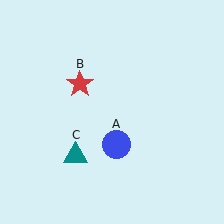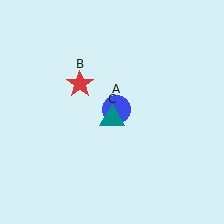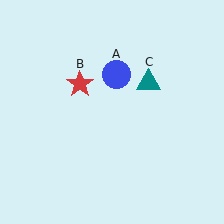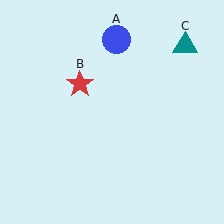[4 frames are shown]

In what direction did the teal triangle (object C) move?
The teal triangle (object C) moved up and to the right.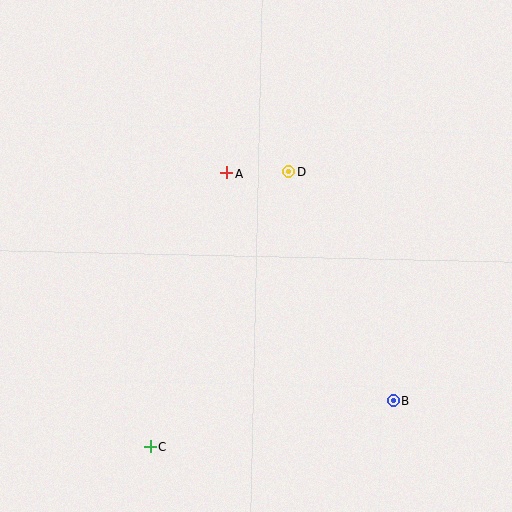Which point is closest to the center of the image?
Point A at (227, 173) is closest to the center.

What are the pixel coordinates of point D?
Point D is at (288, 172).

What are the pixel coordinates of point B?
Point B is at (393, 401).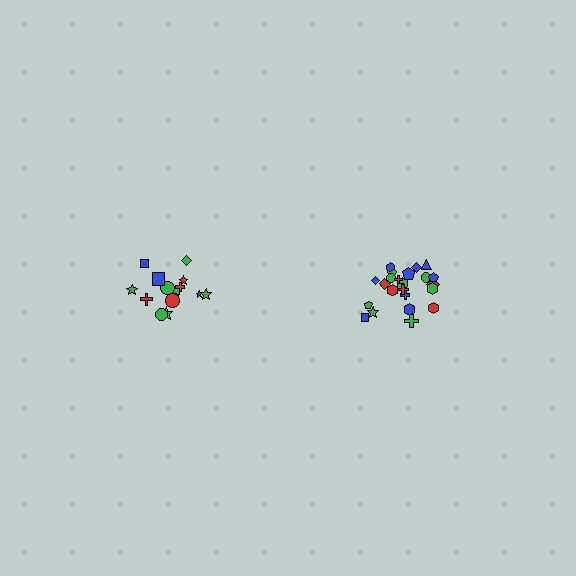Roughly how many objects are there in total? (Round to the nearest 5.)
Roughly 40 objects in total.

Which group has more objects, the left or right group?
The right group.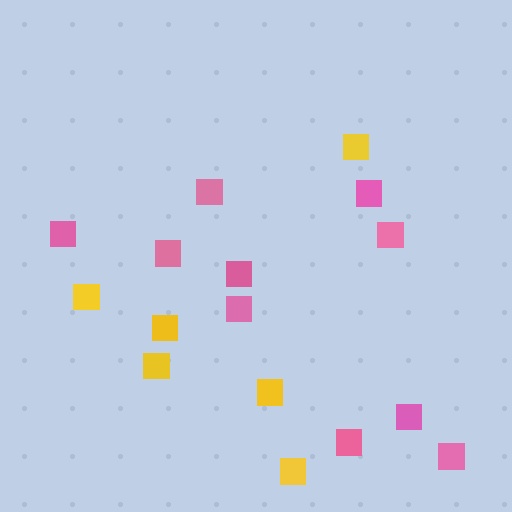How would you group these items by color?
There are 2 groups: one group of pink squares (10) and one group of yellow squares (6).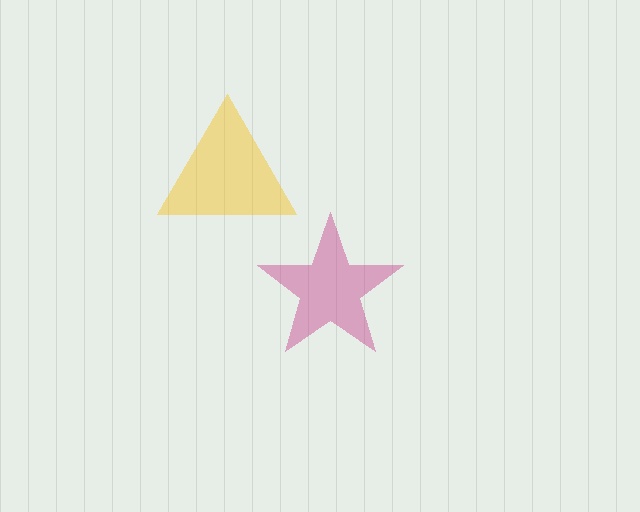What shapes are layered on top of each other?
The layered shapes are: a yellow triangle, a magenta star.